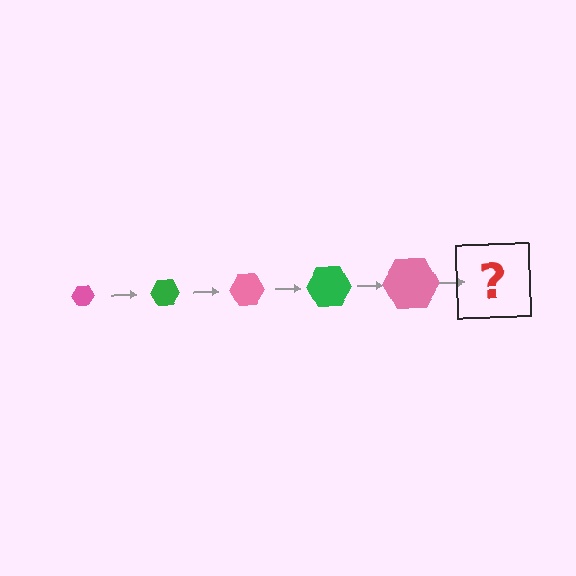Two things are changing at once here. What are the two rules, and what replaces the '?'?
The two rules are that the hexagon grows larger each step and the color cycles through pink and green. The '?' should be a green hexagon, larger than the previous one.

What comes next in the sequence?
The next element should be a green hexagon, larger than the previous one.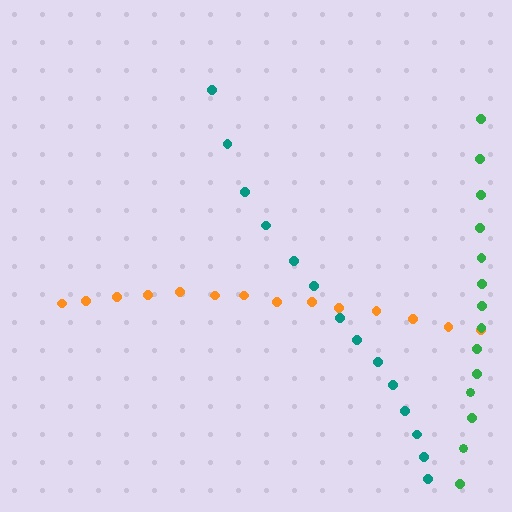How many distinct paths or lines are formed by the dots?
There are 3 distinct paths.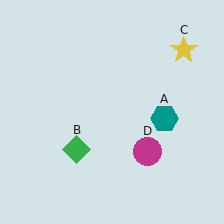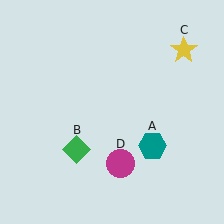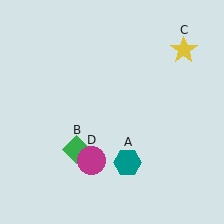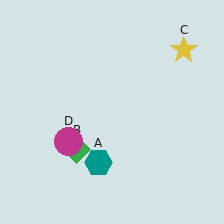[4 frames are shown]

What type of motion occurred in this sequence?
The teal hexagon (object A), magenta circle (object D) rotated clockwise around the center of the scene.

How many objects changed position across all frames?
2 objects changed position: teal hexagon (object A), magenta circle (object D).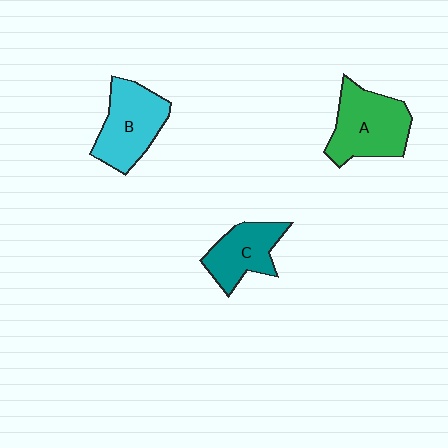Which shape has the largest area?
Shape A (green).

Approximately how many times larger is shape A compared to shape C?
Approximately 1.4 times.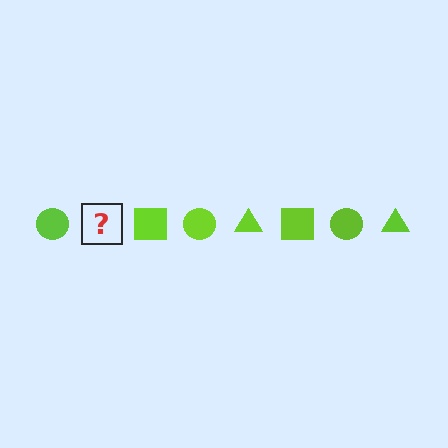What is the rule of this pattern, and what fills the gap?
The rule is that the pattern cycles through circle, triangle, square shapes in lime. The gap should be filled with a lime triangle.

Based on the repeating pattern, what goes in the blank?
The blank should be a lime triangle.